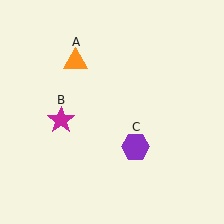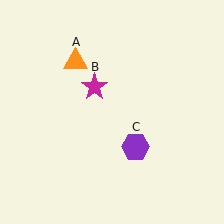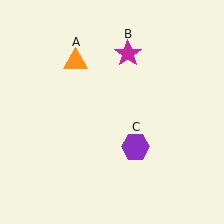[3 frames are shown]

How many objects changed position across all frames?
1 object changed position: magenta star (object B).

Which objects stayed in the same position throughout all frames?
Orange triangle (object A) and purple hexagon (object C) remained stationary.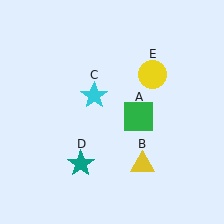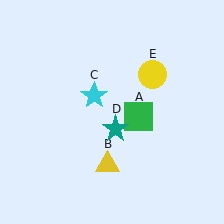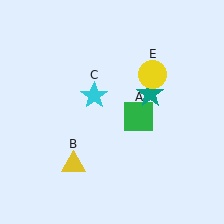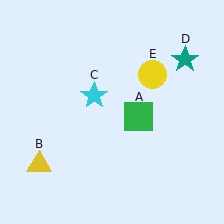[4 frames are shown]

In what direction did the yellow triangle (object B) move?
The yellow triangle (object B) moved left.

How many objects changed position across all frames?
2 objects changed position: yellow triangle (object B), teal star (object D).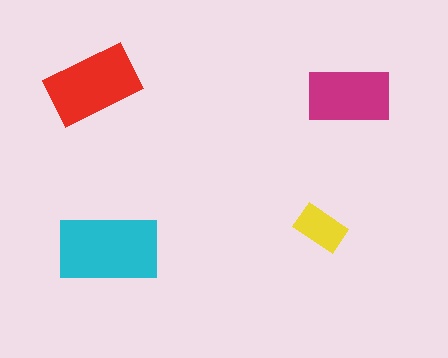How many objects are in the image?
There are 4 objects in the image.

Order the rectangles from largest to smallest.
the cyan one, the red one, the magenta one, the yellow one.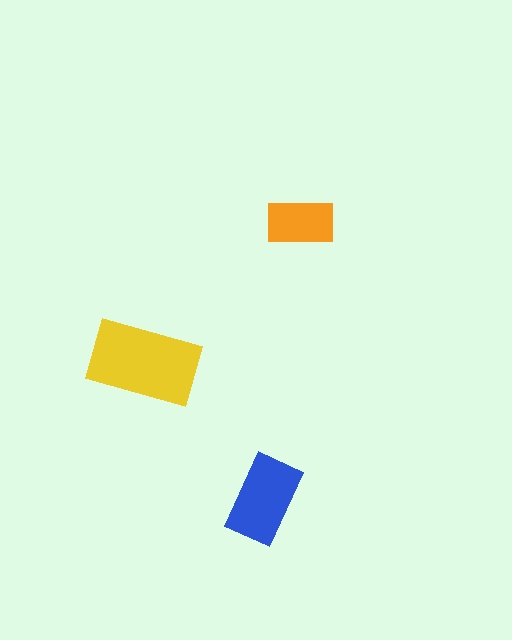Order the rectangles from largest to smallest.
the yellow one, the blue one, the orange one.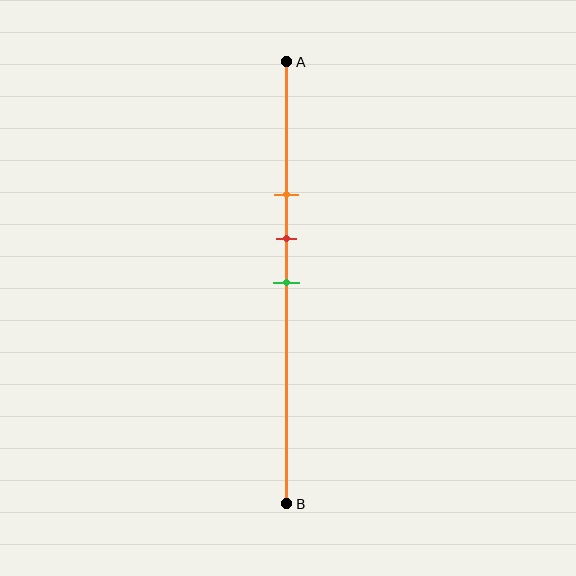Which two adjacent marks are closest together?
The red and green marks are the closest adjacent pair.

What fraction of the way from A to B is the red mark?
The red mark is approximately 40% (0.4) of the way from A to B.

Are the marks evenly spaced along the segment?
Yes, the marks are approximately evenly spaced.